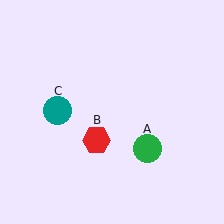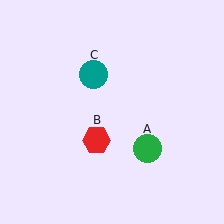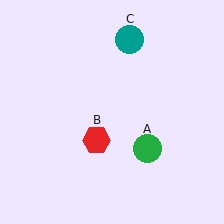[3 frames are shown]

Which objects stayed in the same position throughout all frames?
Green circle (object A) and red hexagon (object B) remained stationary.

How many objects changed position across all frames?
1 object changed position: teal circle (object C).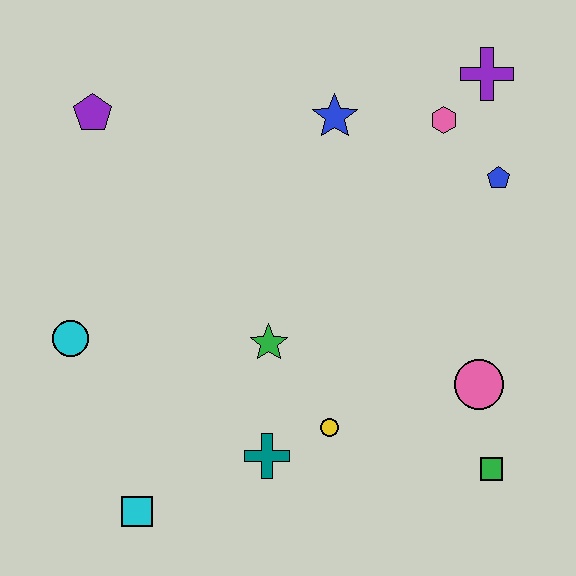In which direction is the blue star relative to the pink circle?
The blue star is above the pink circle.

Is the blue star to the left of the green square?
Yes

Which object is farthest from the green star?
The purple cross is farthest from the green star.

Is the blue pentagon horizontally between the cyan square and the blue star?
No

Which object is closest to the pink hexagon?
The purple cross is closest to the pink hexagon.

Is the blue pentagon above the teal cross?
Yes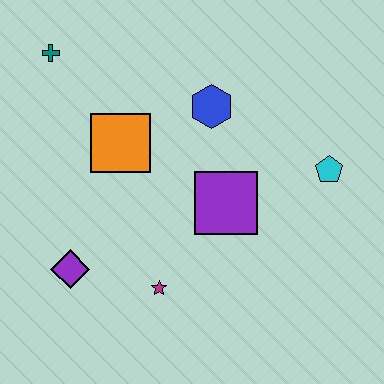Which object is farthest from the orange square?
The cyan pentagon is farthest from the orange square.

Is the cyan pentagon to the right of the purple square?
Yes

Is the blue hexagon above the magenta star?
Yes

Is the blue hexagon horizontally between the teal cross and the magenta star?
No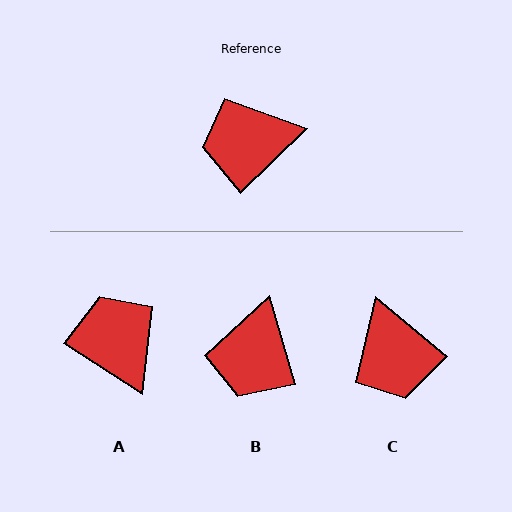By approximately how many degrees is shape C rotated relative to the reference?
Approximately 96 degrees counter-clockwise.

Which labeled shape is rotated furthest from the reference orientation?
C, about 96 degrees away.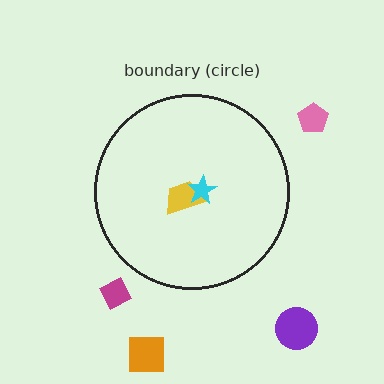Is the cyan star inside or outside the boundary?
Inside.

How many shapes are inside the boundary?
2 inside, 4 outside.